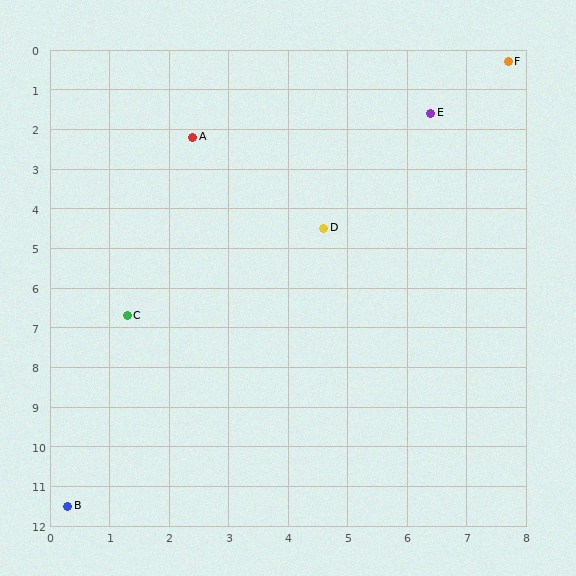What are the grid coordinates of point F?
Point F is at approximately (7.7, 0.3).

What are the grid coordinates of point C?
Point C is at approximately (1.3, 6.7).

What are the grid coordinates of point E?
Point E is at approximately (6.4, 1.6).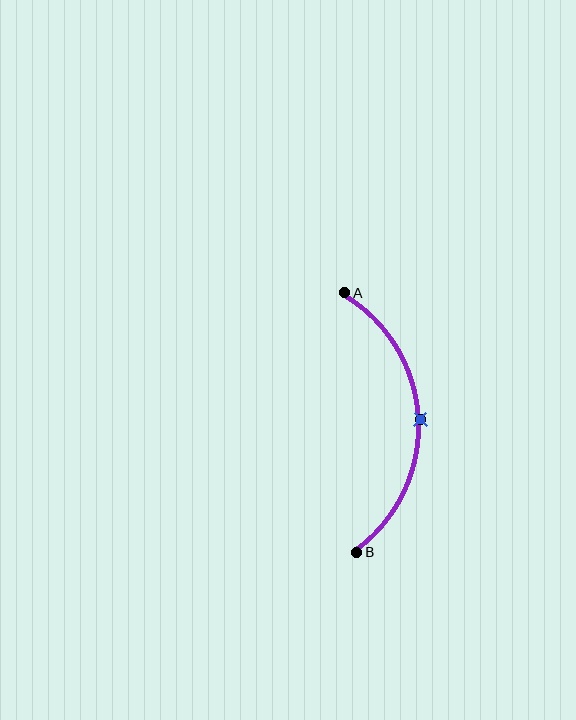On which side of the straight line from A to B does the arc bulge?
The arc bulges to the right of the straight line connecting A and B.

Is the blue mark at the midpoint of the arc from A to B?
Yes. The blue mark lies on the arc at equal arc-length from both A and B — it is the arc midpoint.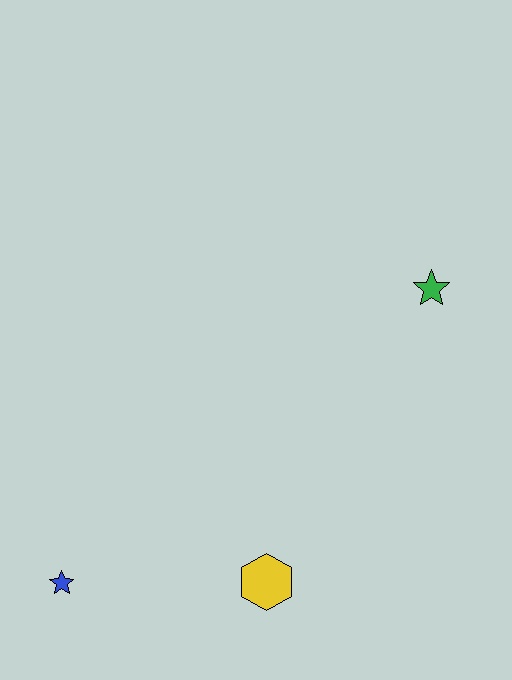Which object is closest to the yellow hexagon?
The blue star is closest to the yellow hexagon.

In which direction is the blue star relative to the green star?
The blue star is to the left of the green star.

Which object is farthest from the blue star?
The green star is farthest from the blue star.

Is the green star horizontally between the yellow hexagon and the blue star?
No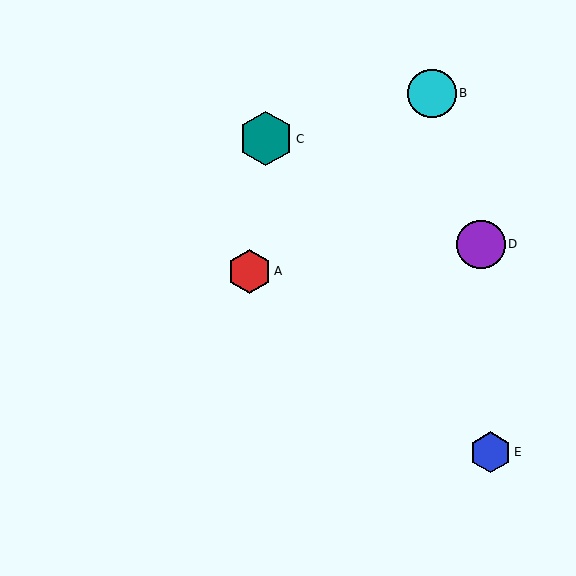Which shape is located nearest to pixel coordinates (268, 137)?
The teal hexagon (labeled C) at (266, 139) is nearest to that location.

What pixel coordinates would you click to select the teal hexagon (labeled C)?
Click at (266, 139) to select the teal hexagon C.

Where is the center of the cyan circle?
The center of the cyan circle is at (432, 93).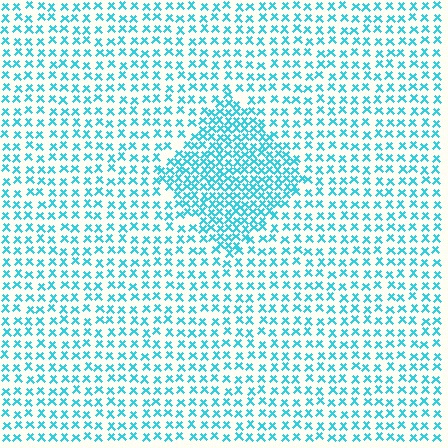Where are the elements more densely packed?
The elements are more densely packed inside the diamond boundary.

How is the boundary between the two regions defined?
The boundary is defined by a change in element density (approximately 2.0x ratio). All elements are the same color, size, and shape.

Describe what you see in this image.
The image contains small cyan elements arranged at two different densities. A diamond-shaped region is visible where the elements are more densely packed than the surrounding area.